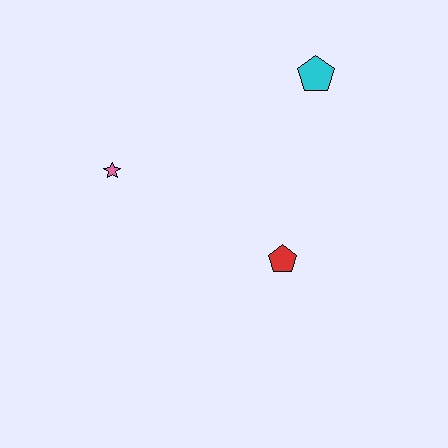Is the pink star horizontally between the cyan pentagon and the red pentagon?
No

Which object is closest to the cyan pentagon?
The red pentagon is closest to the cyan pentagon.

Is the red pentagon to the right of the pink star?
Yes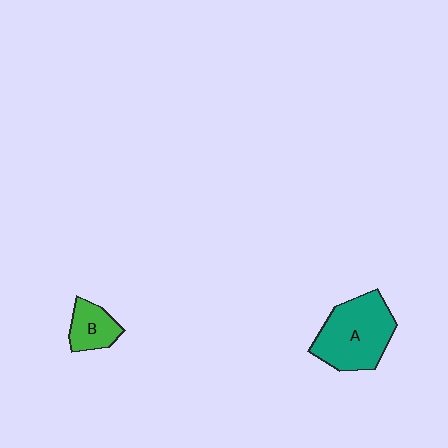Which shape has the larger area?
Shape A (teal).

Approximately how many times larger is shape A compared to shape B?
Approximately 2.3 times.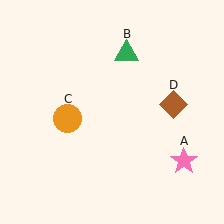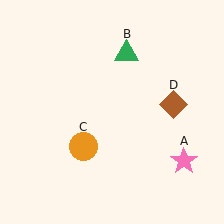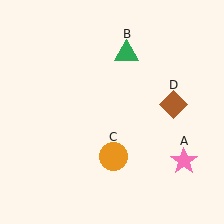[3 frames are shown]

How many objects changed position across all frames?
1 object changed position: orange circle (object C).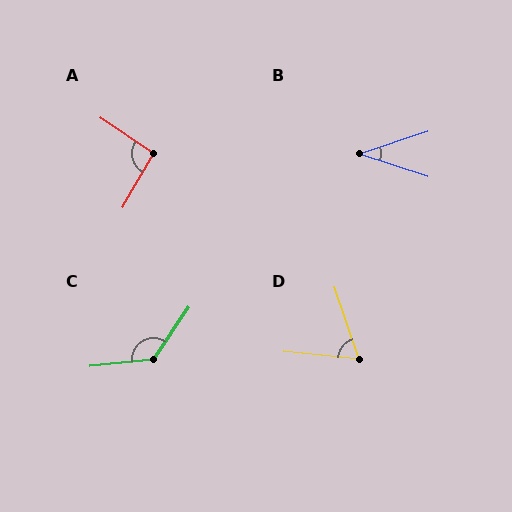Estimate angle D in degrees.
Approximately 66 degrees.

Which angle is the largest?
C, at approximately 129 degrees.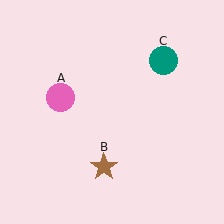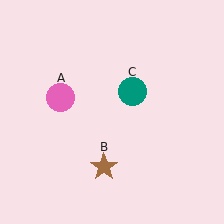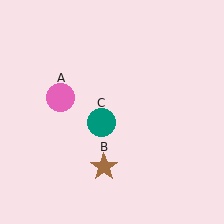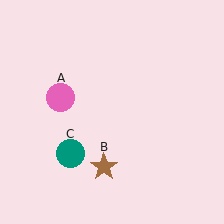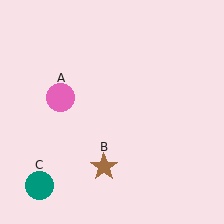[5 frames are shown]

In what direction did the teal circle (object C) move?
The teal circle (object C) moved down and to the left.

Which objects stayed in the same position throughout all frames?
Pink circle (object A) and brown star (object B) remained stationary.